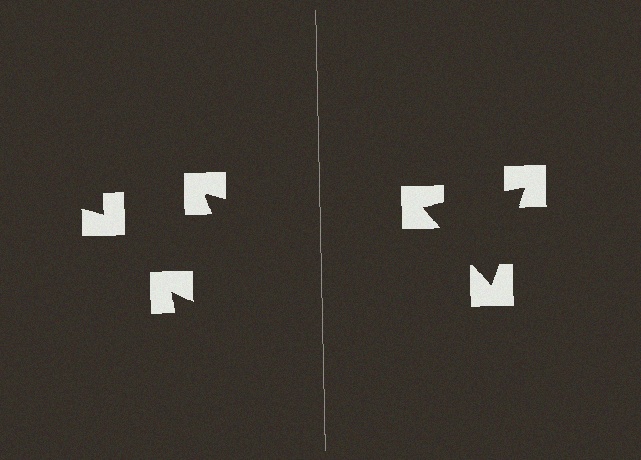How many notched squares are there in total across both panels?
6 — 3 on each side.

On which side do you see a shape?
An illusory triangle appears on the right side. On the left side the wedge cuts are rotated, so no coherent shape forms.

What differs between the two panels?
The notched squares are positioned identically on both sides; only the wedge orientations differ. On the right they align to a triangle; on the left they are misaligned.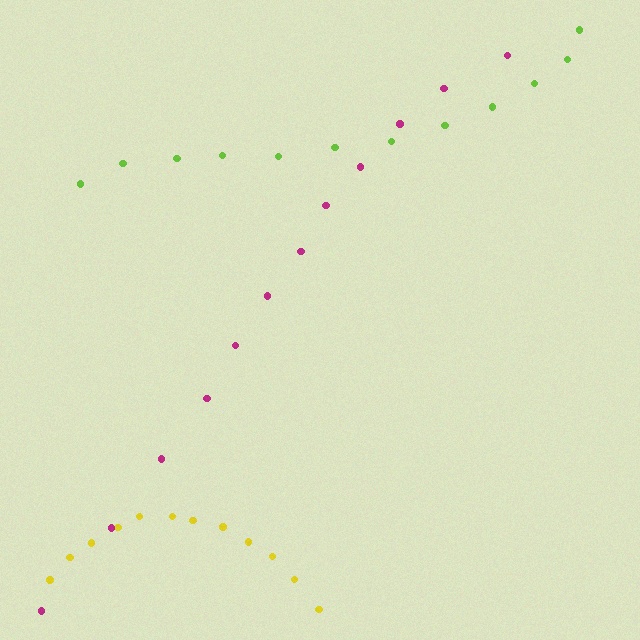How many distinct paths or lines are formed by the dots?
There are 3 distinct paths.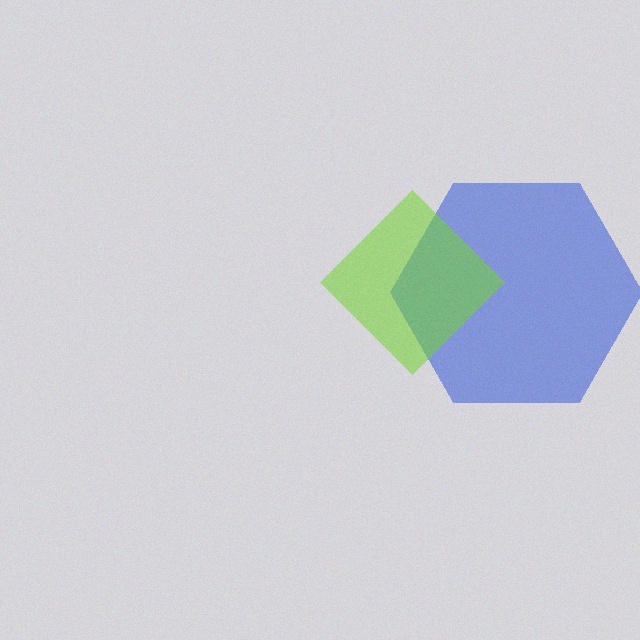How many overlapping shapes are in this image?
There are 2 overlapping shapes in the image.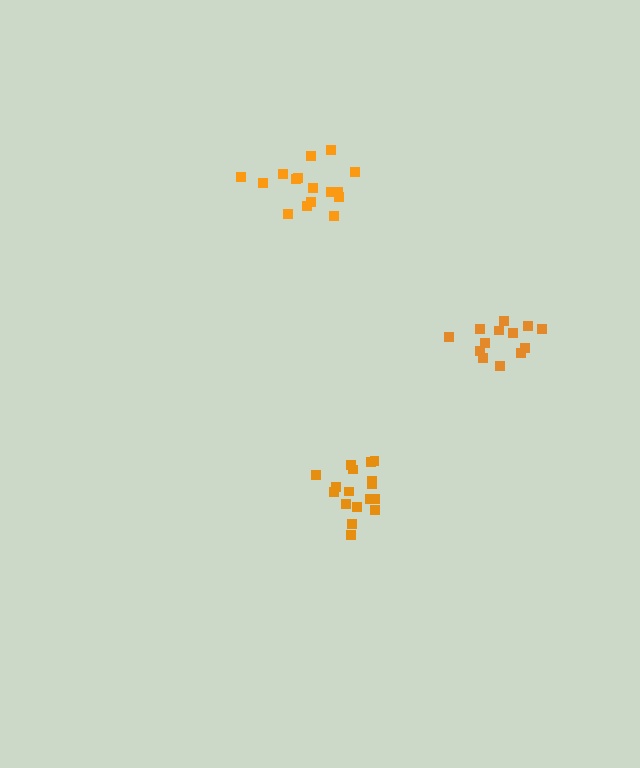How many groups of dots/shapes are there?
There are 3 groups.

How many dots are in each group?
Group 1: 13 dots, Group 2: 17 dots, Group 3: 16 dots (46 total).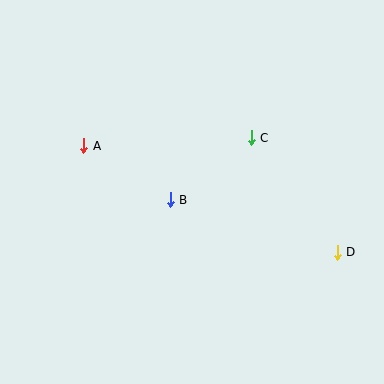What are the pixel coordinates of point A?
Point A is at (84, 146).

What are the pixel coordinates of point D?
Point D is at (337, 252).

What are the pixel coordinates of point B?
Point B is at (170, 200).